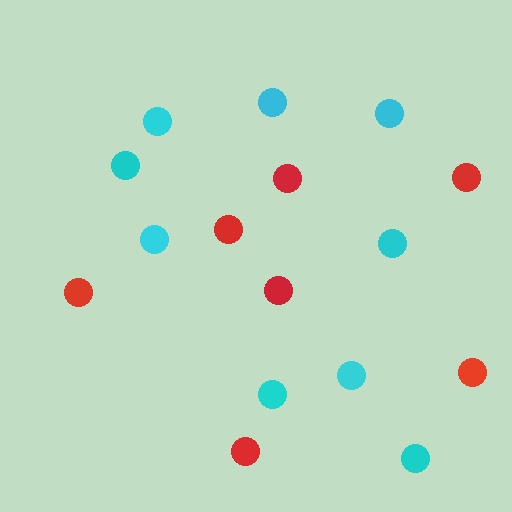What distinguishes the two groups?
There are 2 groups: one group of cyan circles (9) and one group of red circles (7).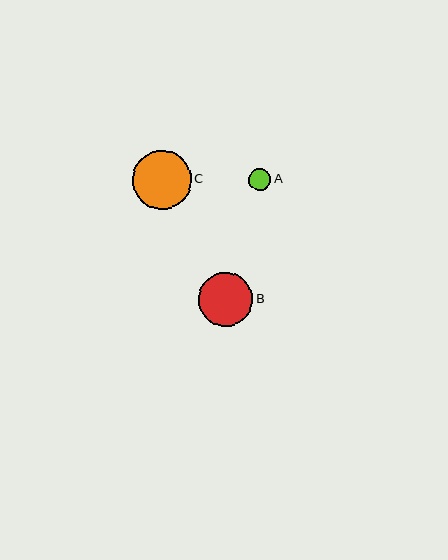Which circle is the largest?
Circle C is the largest with a size of approximately 59 pixels.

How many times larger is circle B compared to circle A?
Circle B is approximately 2.5 times the size of circle A.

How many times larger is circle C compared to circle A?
Circle C is approximately 2.7 times the size of circle A.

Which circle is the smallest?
Circle A is the smallest with a size of approximately 22 pixels.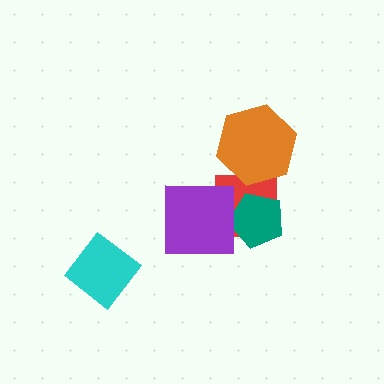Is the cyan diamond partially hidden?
No, no other shape covers it.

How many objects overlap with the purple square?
1 object overlaps with the purple square.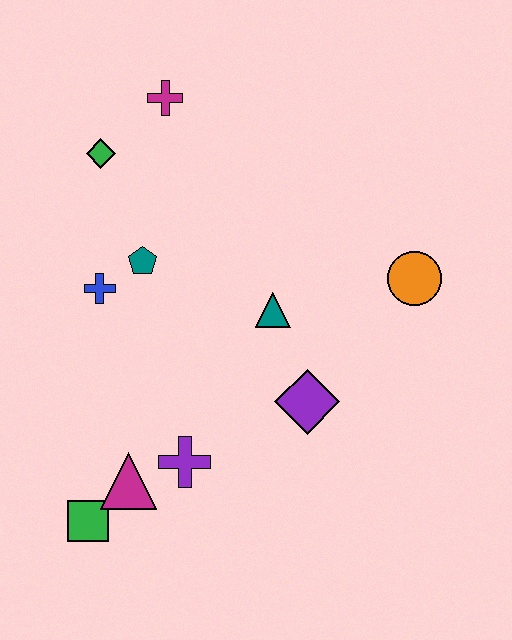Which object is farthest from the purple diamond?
The magenta cross is farthest from the purple diamond.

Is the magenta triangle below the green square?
No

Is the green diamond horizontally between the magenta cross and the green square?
Yes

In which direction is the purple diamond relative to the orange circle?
The purple diamond is below the orange circle.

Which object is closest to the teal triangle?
The purple diamond is closest to the teal triangle.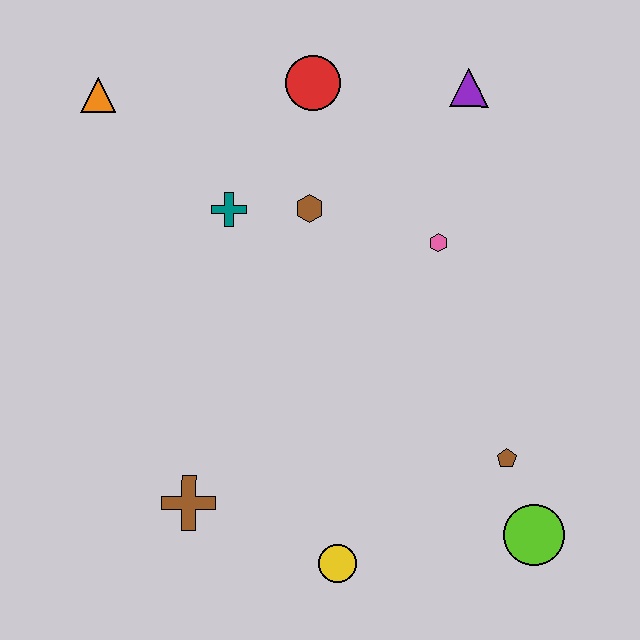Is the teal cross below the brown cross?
No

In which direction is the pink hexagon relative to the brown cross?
The pink hexagon is above the brown cross.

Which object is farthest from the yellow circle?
The orange triangle is farthest from the yellow circle.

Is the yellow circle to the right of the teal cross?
Yes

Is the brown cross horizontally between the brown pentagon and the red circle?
No